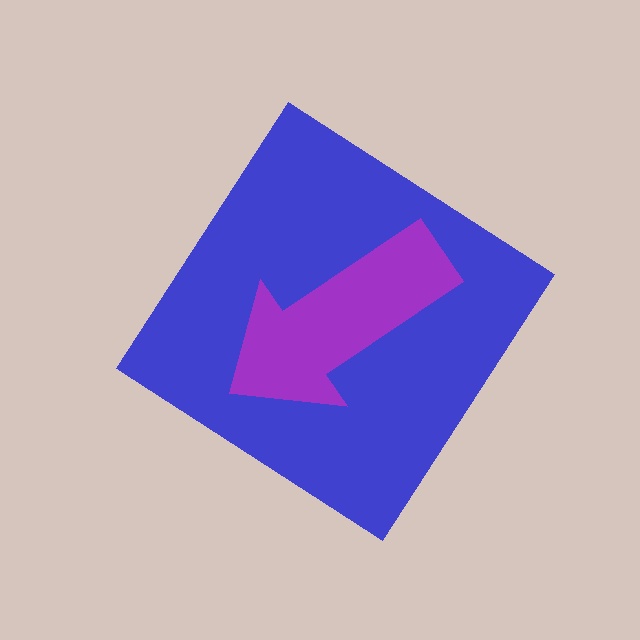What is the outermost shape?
The blue diamond.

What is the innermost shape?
The purple arrow.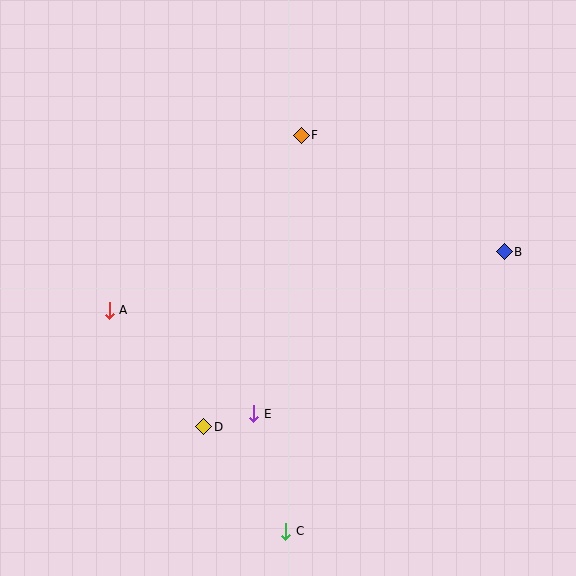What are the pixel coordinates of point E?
Point E is at (254, 414).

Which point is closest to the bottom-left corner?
Point D is closest to the bottom-left corner.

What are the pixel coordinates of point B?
Point B is at (504, 252).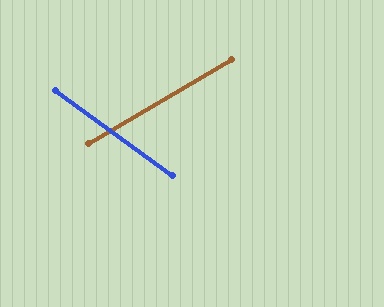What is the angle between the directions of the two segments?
Approximately 67 degrees.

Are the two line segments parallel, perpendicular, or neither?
Neither parallel nor perpendicular — they differ by about 67°.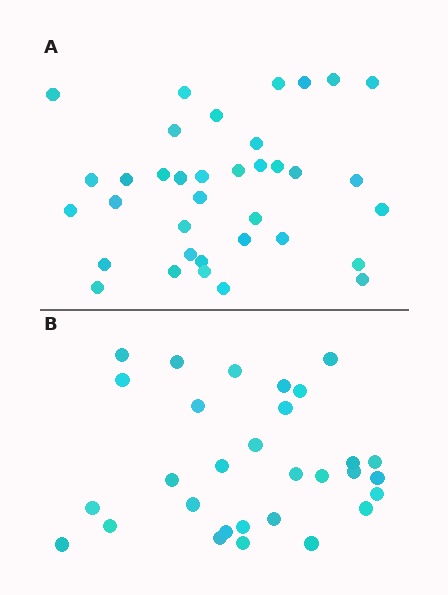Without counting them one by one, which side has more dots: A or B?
Region A (the top region) has more dots.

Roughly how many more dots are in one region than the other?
Region A has about 6 more dots than region B.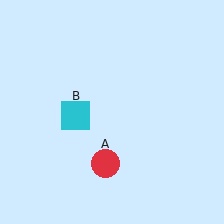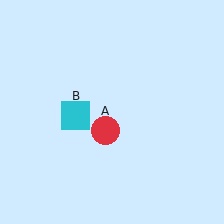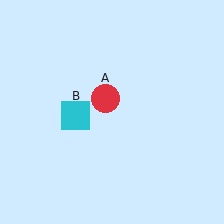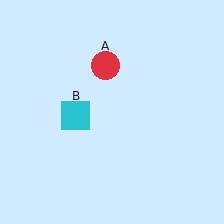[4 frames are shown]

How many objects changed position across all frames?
1 object changed position: red circle (object A).